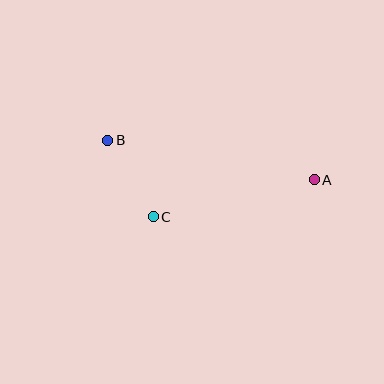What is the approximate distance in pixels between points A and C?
The distance between A and C is approximately 165 pixels.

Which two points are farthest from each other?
Points A and B are farthest from each other.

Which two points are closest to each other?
Points B and C are closest to each other.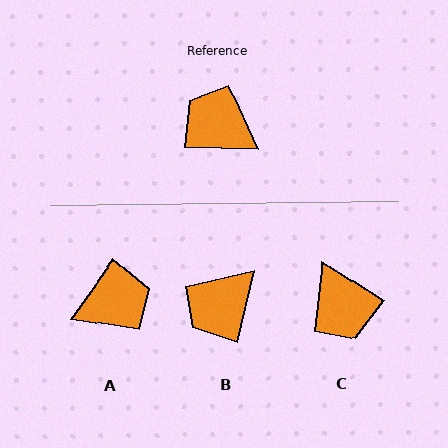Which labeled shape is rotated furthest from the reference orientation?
C, about 149 degrees away.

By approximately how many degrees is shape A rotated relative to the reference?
Approximately 124 degrees clockwise.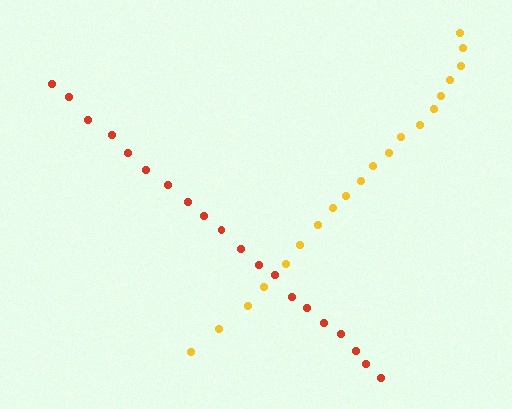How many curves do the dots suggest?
There are 2 distinct paths.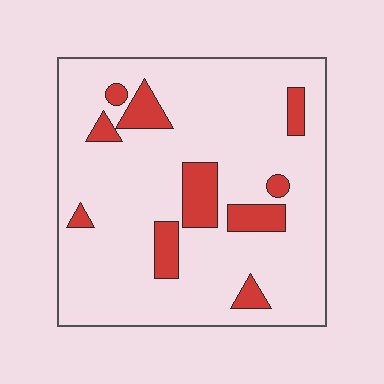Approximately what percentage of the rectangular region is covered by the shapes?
Approximately 15%.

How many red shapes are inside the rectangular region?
10.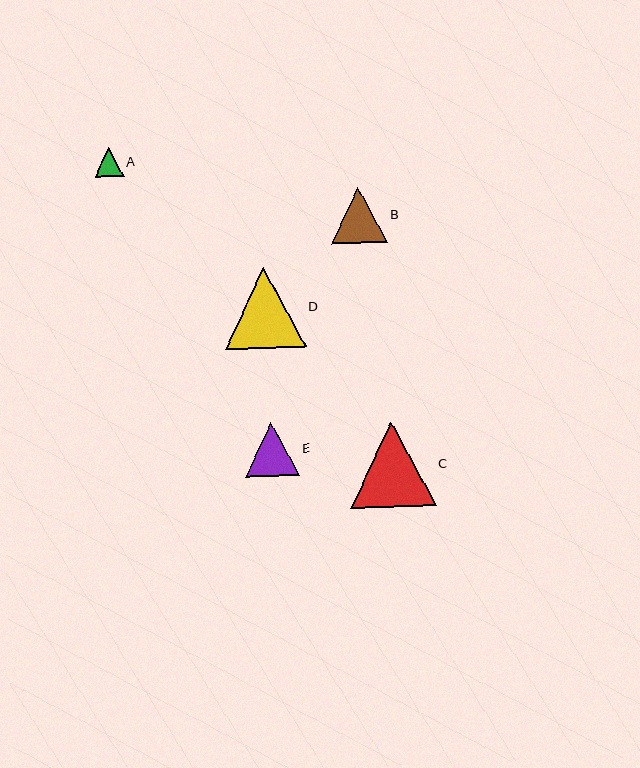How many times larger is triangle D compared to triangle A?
Triangle D is approximately 2.8 times the size of triangle A.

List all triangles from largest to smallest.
From largest to smallest: C, D, B, E, A.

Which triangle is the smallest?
Triangle A is the smallest with a size of approximately 29 pixels.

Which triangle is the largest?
Triangle C is the largest with a size of approximately 85 pixels.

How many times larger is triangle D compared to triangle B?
Triangle D is approximately 1.5 times the size of triangle B.